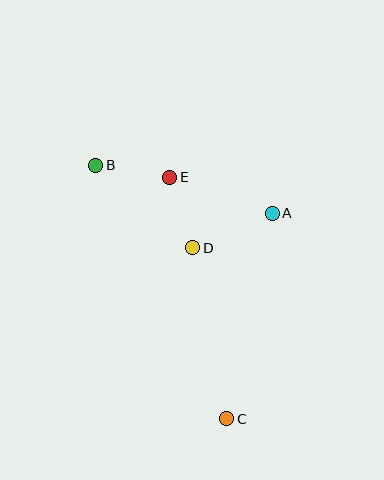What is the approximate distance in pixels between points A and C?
The distance between A and C is approximately 210 pixels.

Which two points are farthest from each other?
Points B and C are farthest from each other.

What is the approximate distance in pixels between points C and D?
The distance between C and D is approximately 174 pixels.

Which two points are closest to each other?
Points D and E are closest to each other.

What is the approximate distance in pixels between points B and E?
The distance between B and E is approximately 75 pixels.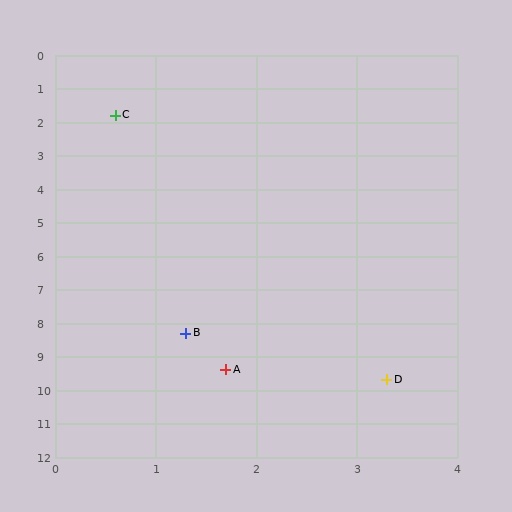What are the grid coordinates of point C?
Point C is at approximately (0.6, 1.8).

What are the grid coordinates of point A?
Point A is at approximately (1.7, 9.4).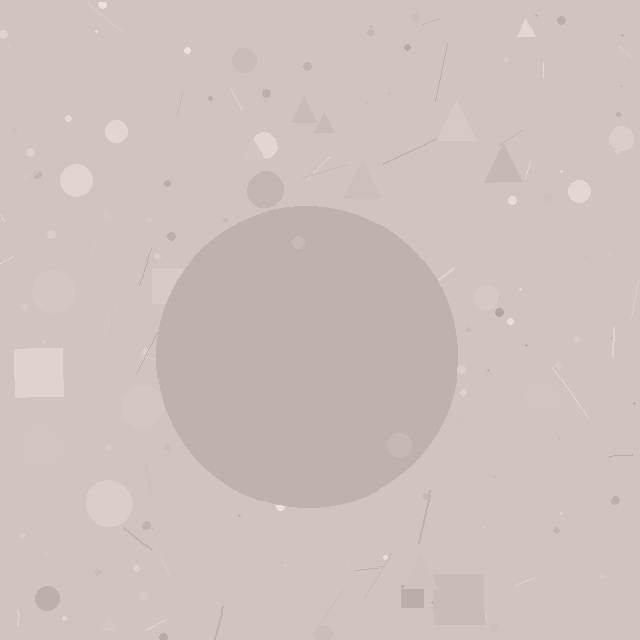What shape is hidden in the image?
A circle is hidden in the image.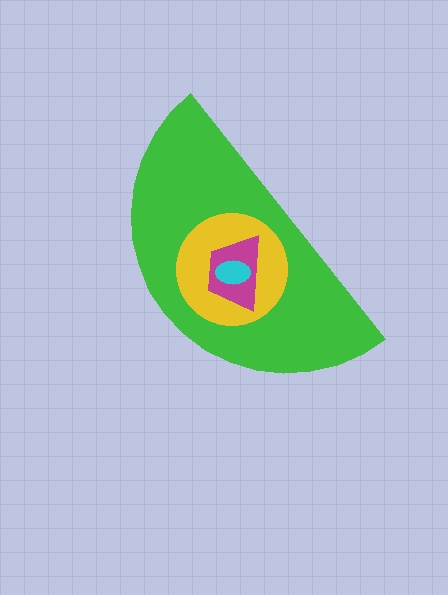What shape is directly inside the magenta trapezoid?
The cyan ellipse.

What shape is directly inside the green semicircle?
The yellow circle.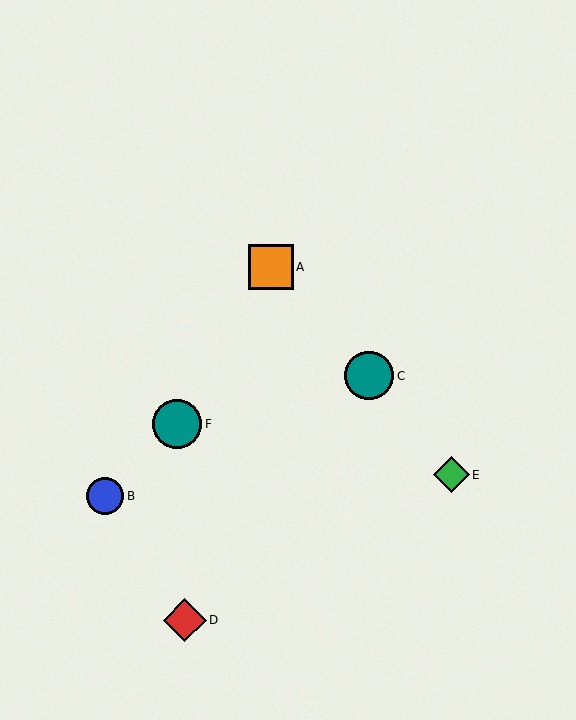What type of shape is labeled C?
Shape C is a teal circle.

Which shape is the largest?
The teal circle (labeled F) is the largest.